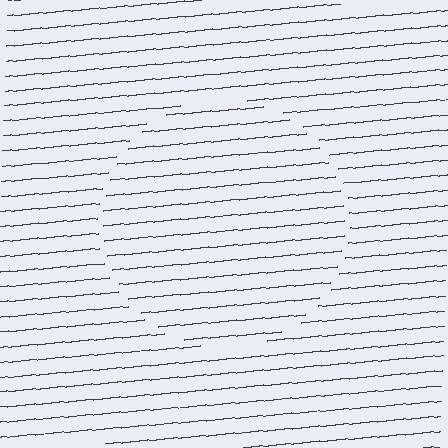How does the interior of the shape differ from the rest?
The interior of the shape contains the same grating, shifted by half a period — the contour is defined by the phase discontinuity where line-ends from the inner and outer gratings abut.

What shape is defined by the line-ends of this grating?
An illusory circle. The interior of the shape contains the same grating, shifted by half a period — the contour is defined by the phase discontinuity where line-ends from the inner and outer gratings abut.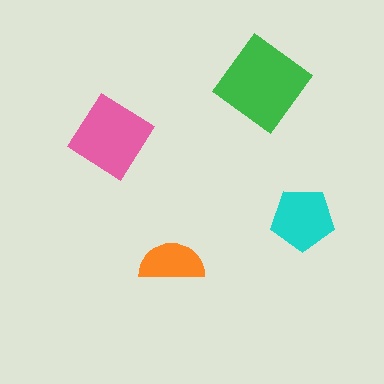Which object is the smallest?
The orange semicircle.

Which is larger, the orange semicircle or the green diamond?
The green diamond.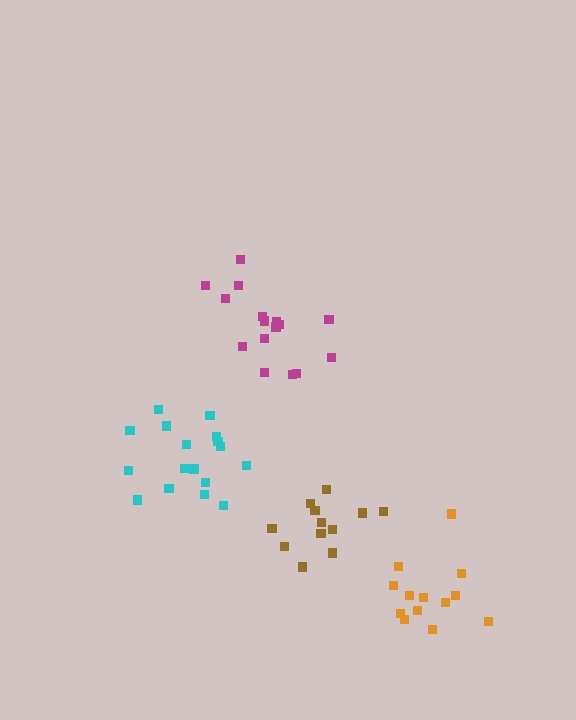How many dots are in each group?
Group 1: 12 dots, Group 2: 17 dots, Group 3: 16 dots, Group 4: 13 dots (58 total).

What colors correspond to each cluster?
The clusters are colored: brown, cyan, magenta, orange.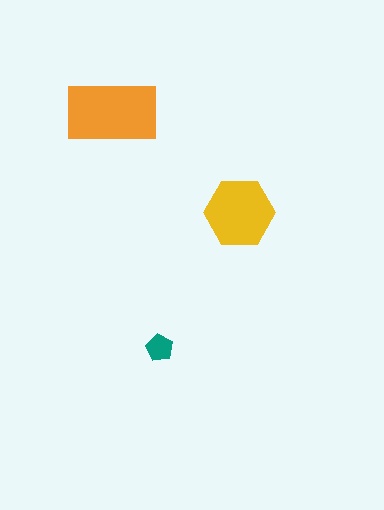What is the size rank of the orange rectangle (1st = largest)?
1st.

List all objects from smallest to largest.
The teal pentagon, the yellow hexagon, the orange rectangle.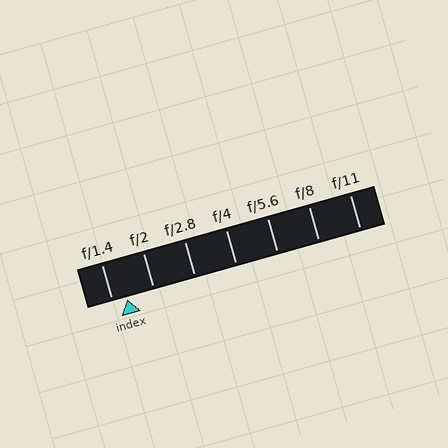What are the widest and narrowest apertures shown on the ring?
The widest aperture shown is f/1.4 and the narrowest is f/11.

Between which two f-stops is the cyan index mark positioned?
The index mark is between f/1.4 and f/2.